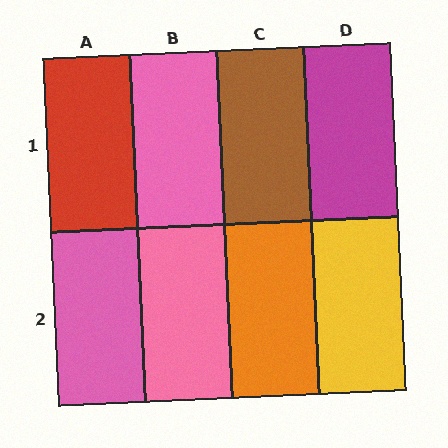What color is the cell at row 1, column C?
Brown.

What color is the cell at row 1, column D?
Magenta.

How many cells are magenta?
1 cell is magenta.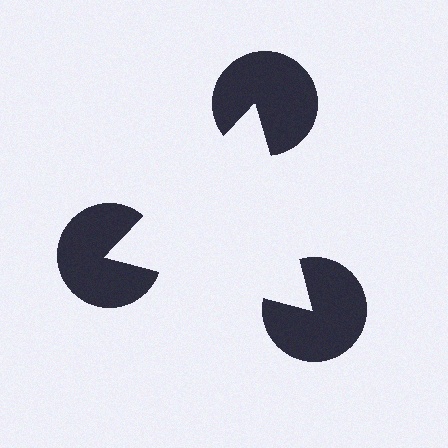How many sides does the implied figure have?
3 sides.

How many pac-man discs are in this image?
There are 3 — one at each vertex of the illusory triangle.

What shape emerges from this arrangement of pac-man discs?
An illusory triangle — its edges are inferred from the aligned wedge cuts in the pac-man discs, not physically drawn.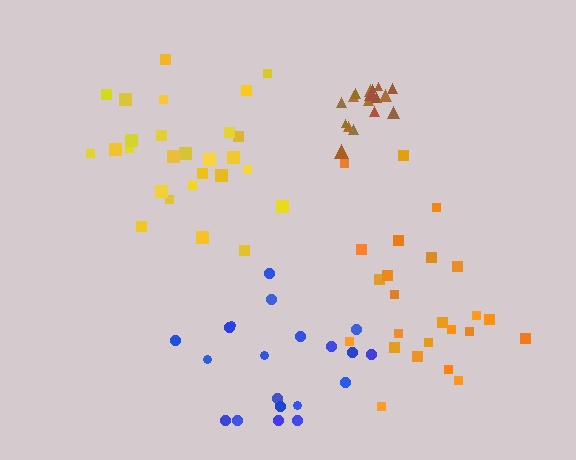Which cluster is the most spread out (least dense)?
Blue.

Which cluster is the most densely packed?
Brown.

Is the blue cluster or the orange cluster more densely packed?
Orange.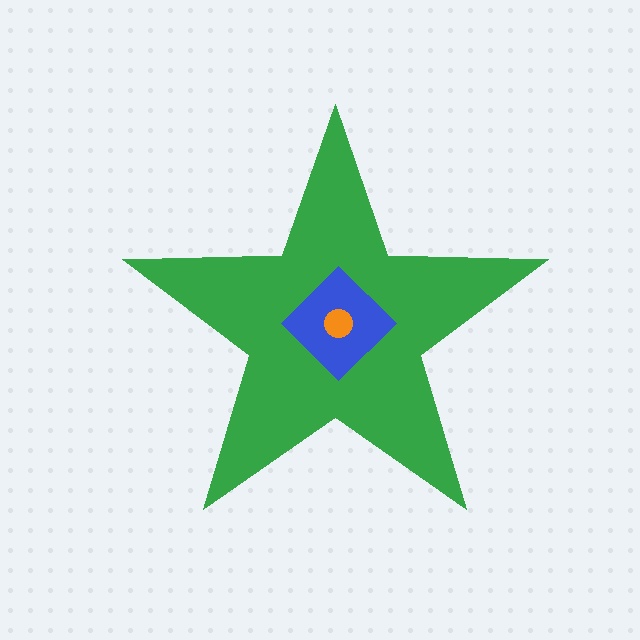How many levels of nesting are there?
3.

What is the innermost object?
The orange circle.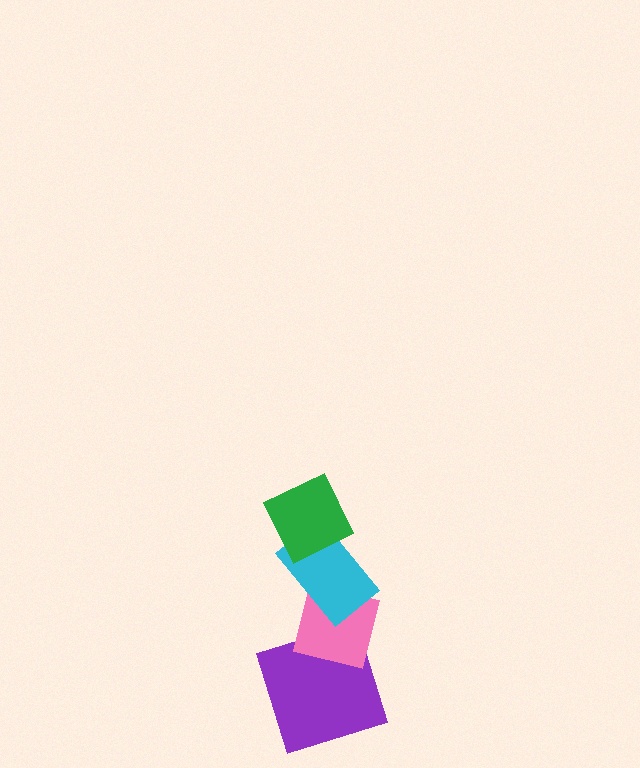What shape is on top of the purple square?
The pink square is on top of the purple square.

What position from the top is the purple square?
The purple square is 4th from the top.